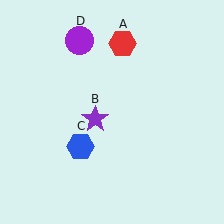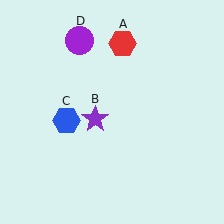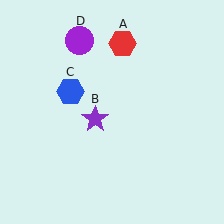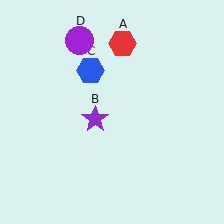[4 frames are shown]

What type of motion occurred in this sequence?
The blue hexagon (object C) rotated clockwise around the center of the scene.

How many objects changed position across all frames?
1 object changed position: blue hexagon (object C).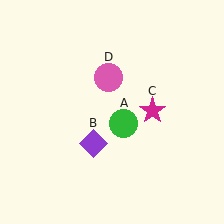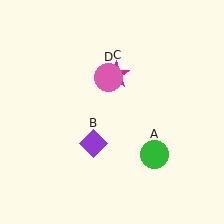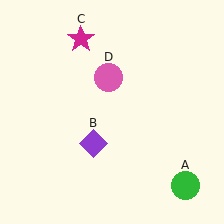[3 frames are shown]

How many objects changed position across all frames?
2 objects changed position: green circle (object A), magenta star (object C).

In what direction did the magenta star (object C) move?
The magenta star (object C) moved up and to the left.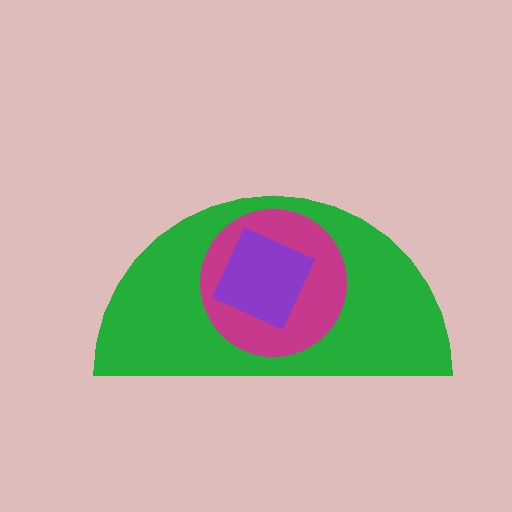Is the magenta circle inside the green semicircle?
Yes.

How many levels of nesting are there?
3.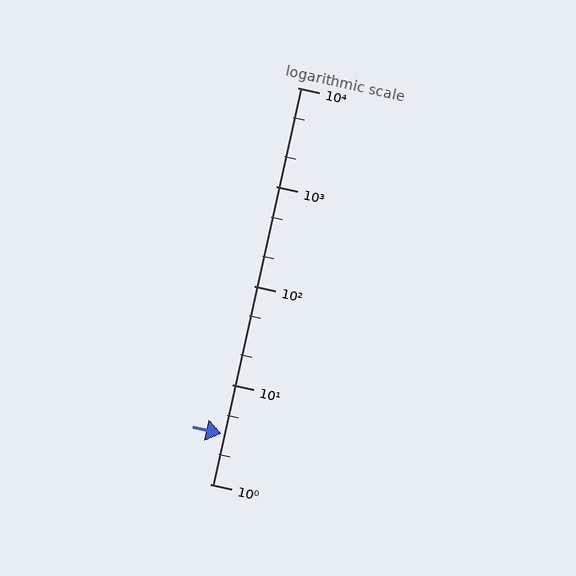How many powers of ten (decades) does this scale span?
The scale spans 4 decades, from 1 to 10000.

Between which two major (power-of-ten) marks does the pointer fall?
The pointer is between 1 and 10.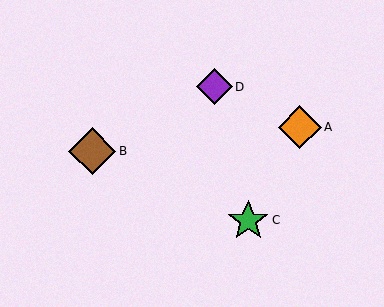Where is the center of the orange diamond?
The center of the orange diamond is at (300, 127).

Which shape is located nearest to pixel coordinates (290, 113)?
The orange diamond (labeled A) at (300, 127) is nearest to that location.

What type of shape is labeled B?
Shape B is a brown diamond.